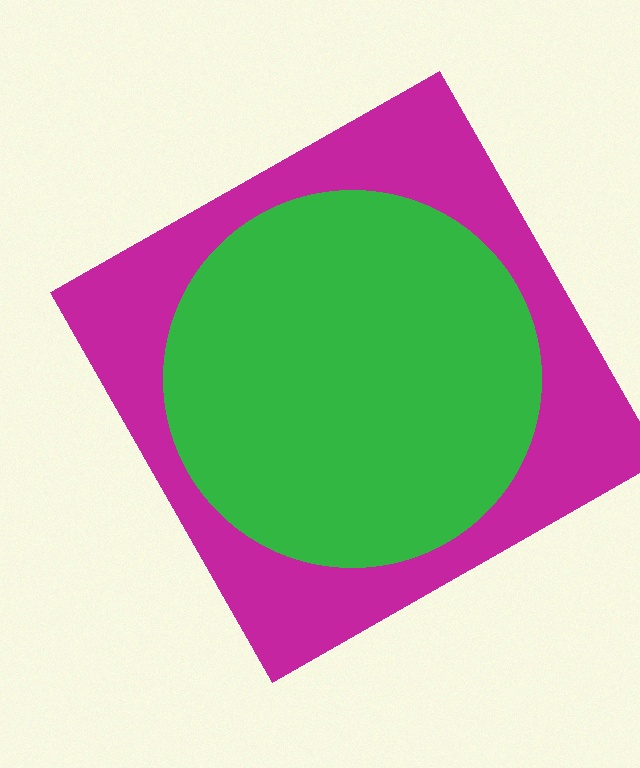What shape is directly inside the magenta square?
The green circle.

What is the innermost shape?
The green circle.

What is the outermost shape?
The magenta square.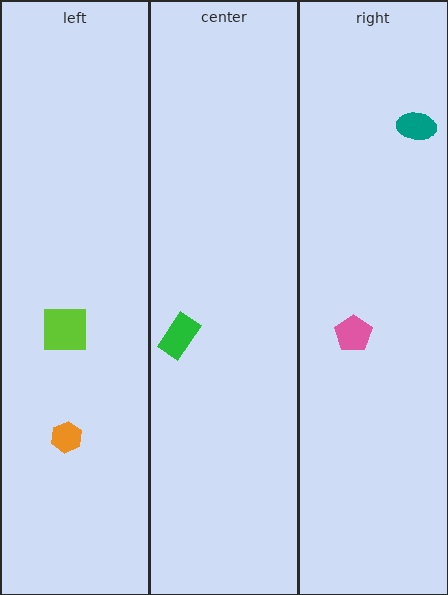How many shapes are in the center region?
1.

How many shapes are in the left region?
2.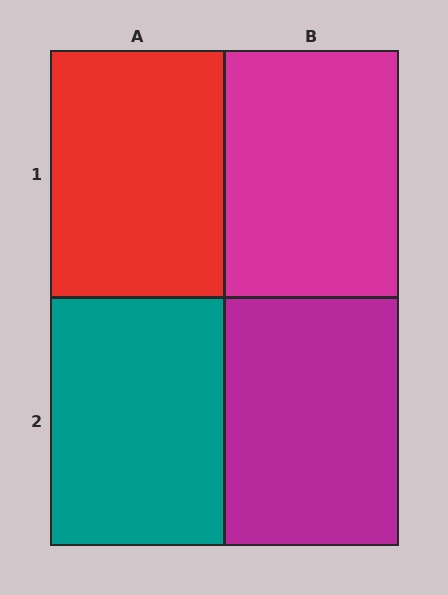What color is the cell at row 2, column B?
Magenta.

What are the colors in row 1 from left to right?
Red, magenta.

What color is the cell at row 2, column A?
Teal.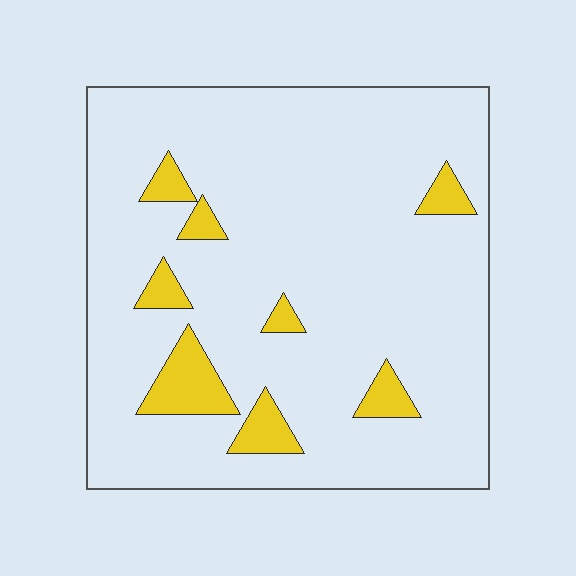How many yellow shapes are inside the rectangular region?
8.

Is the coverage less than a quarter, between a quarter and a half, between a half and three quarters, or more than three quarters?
Less than a quarter.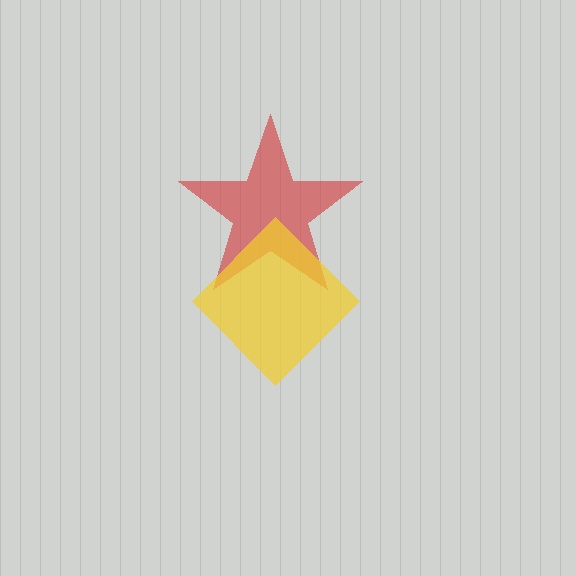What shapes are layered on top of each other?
The layered shapes are: a red star, a yellow diamond.